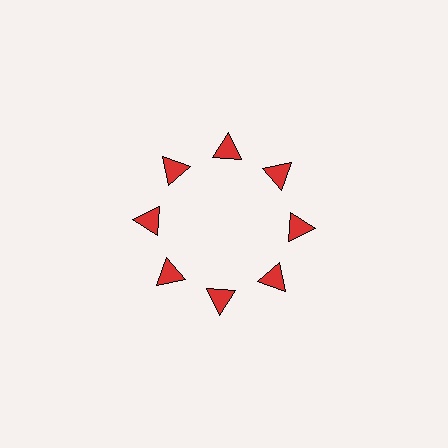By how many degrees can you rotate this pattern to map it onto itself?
The pattern maps onto itself every 45 degrees of rotation.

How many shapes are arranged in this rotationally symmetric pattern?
There are 8 shapes, arranged in 8 groups of 1.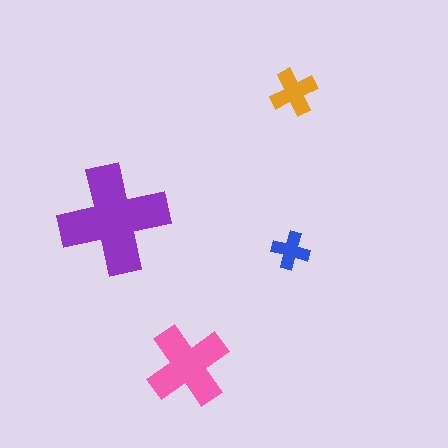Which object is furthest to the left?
The purple cross is leftmost.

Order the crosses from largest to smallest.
the purple one, the pink one, the orange one, the blue one.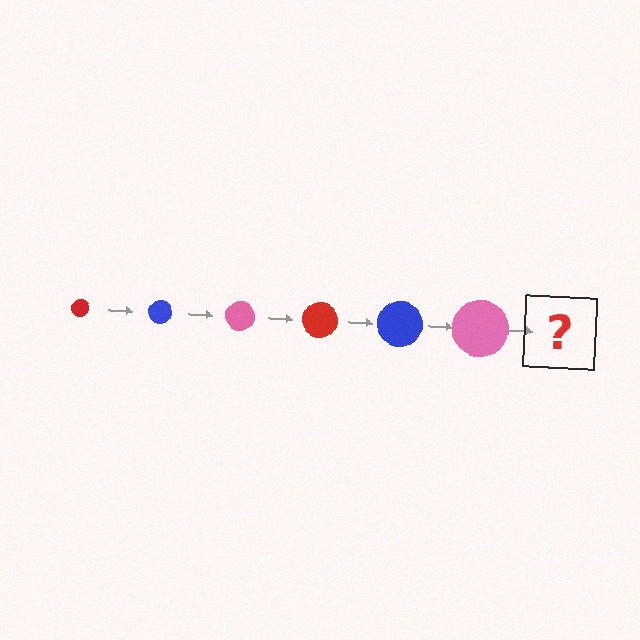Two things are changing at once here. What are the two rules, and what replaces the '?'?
The two rules are that the circle grows larger each step and the color cycles through red, blue, and pink. The '?' should be a red circle, larger than the previous one.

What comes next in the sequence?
The next element should be a red circle, larger than the previous one.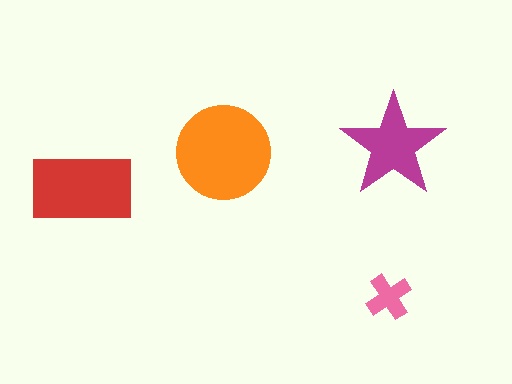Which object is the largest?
The orange circle.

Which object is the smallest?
The pink cross.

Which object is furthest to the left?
The red rectangle is leftmost.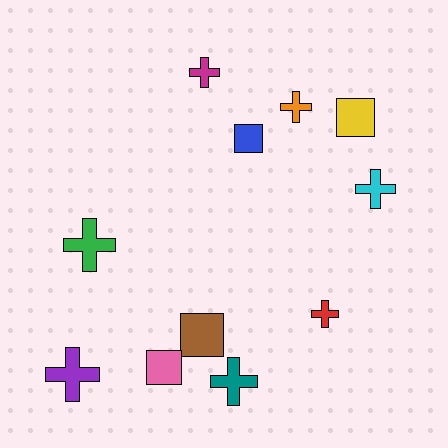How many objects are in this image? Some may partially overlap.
There are 11 objects.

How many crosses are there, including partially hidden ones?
There are 7 crosses.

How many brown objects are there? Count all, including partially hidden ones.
There is 1 brown object.